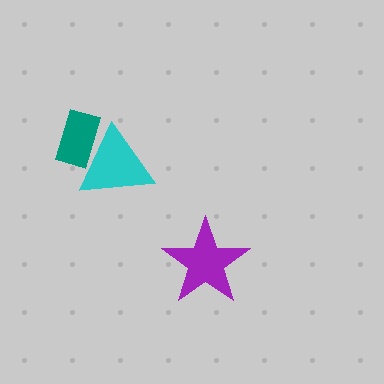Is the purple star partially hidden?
No, no other shape covers it.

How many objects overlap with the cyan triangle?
1 object overlaps with the cyan triangle.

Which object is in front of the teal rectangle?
The cyan triangle is in front of the teal rectangle.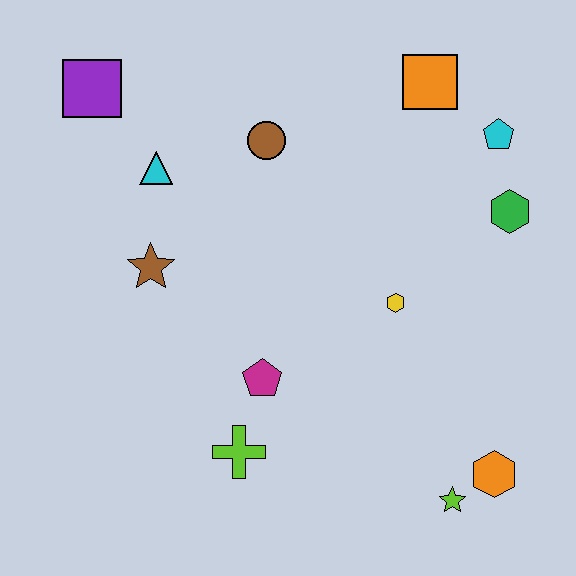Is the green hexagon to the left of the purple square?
No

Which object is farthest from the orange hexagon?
The purple square is farthest from the orange hexagon.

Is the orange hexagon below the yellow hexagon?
Yes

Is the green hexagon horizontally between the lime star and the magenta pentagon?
No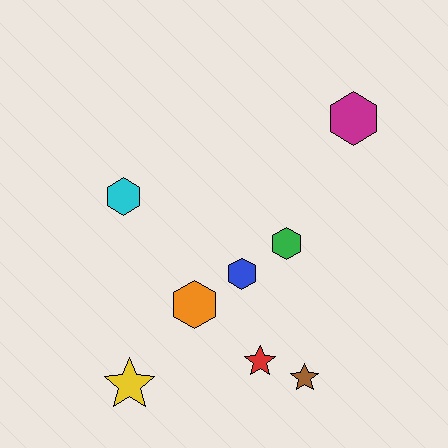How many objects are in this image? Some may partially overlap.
There are 8 objects.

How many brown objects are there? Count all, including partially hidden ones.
There is 1 brown object.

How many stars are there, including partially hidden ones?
There are 3 stars.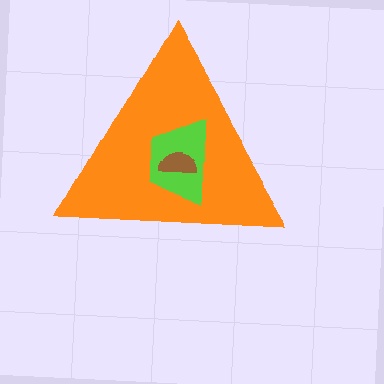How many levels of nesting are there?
3.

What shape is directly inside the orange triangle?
The lime trapezoid.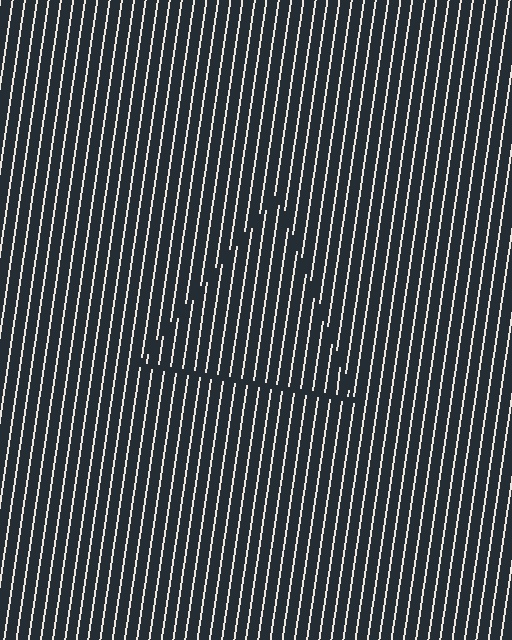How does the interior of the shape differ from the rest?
The interior of the shape contains the same grating, shifted by half a period — the contour is defined by the phase discontinuity where line-ends from the inner and outer gratings abut.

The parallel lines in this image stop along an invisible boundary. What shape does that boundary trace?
An illusory triangle. The interior of the shape contains the same grating, shifted by half a period — the contour is defined by the phase discontinuity where line-ends from the inner and outer gratings abut.